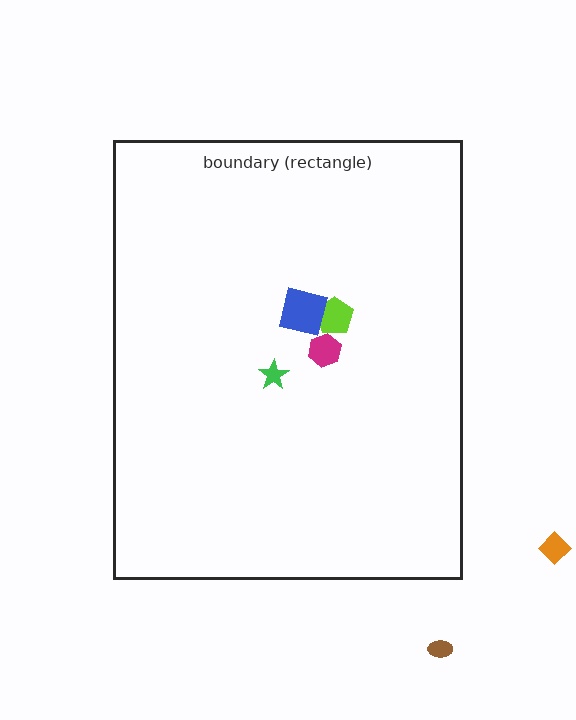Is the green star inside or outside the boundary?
Inside.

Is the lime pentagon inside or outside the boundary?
Inside.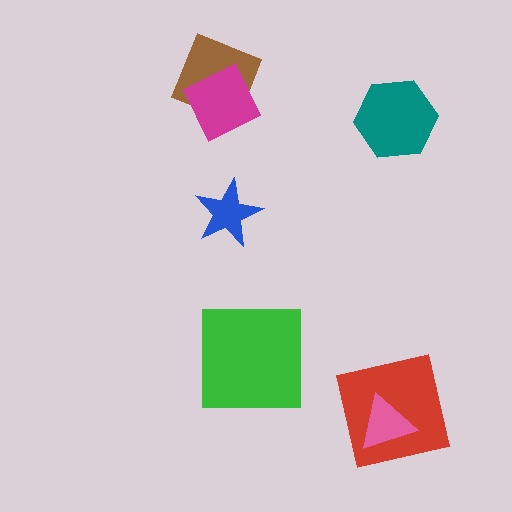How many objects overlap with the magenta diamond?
1 object overlaps with the magenta diamond.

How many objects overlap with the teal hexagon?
0 objects overlap with the teal hexagon.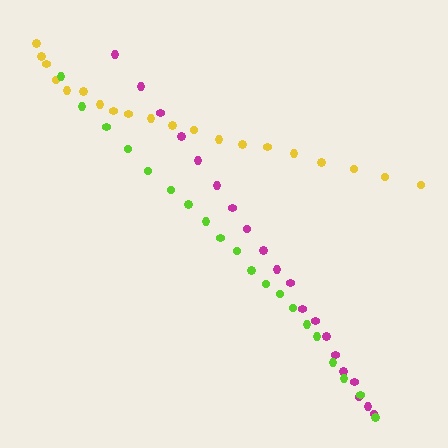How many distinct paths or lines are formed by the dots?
There are 3 distinct paths.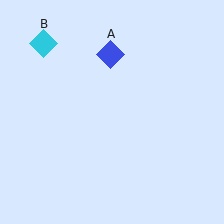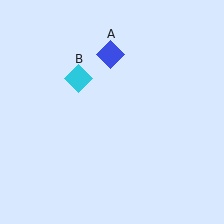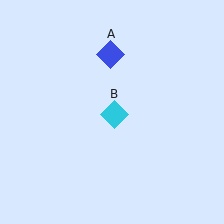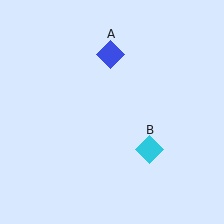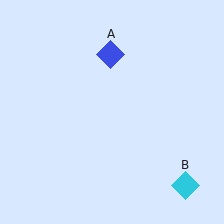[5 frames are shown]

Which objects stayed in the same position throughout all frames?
Blue diamond (object A) remained stationary.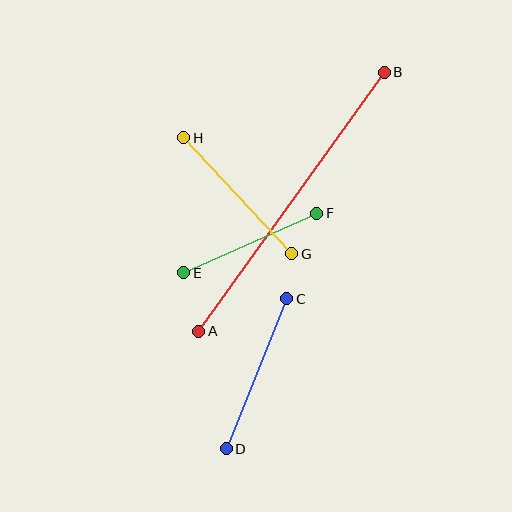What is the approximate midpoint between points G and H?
The midpoint is at approximately (238, 196) pixels.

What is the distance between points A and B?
The distance is approximately 319 pixels.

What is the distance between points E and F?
The distance is approximately 145 pixels.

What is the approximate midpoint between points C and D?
The midpoint is at approximately (257, 374) pixels.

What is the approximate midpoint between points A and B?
The midpoint is at approximately (291, 202) pixels.